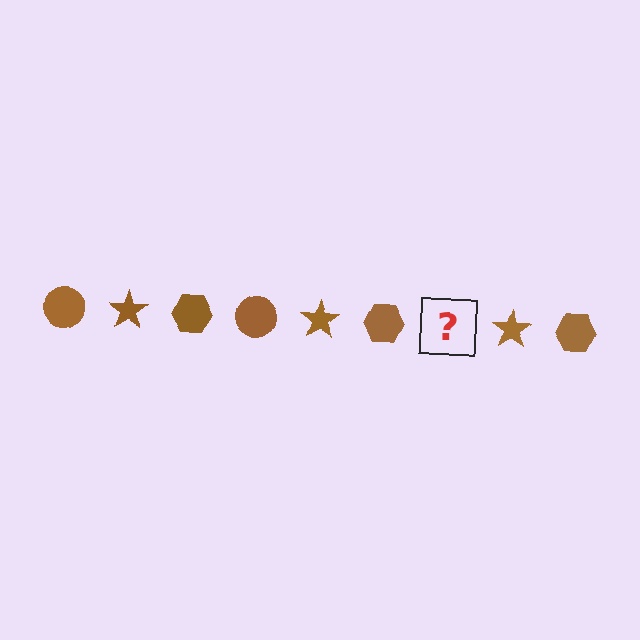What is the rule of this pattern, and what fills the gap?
The rule is that the pattern cycles through circle, star, hexagon shapes in brown. The gap should be filled with a brown circle.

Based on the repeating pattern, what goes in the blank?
The blank should be a brown circle.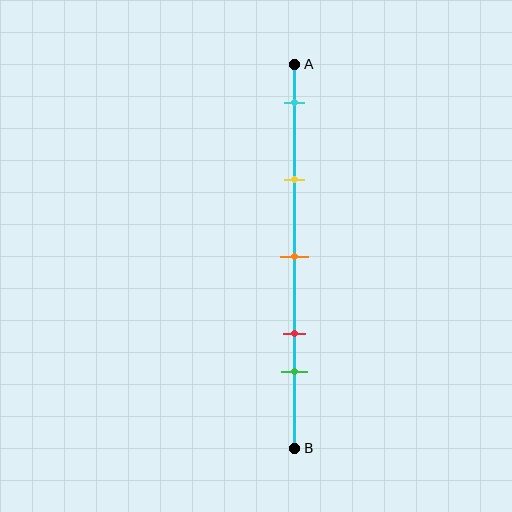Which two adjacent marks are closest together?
The red and green marks are the closest adjacent pair.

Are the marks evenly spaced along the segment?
No, the marks are not evenly spaced.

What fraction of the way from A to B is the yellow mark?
The yellow mark is approximately 30% (0.3) of the way from A to B.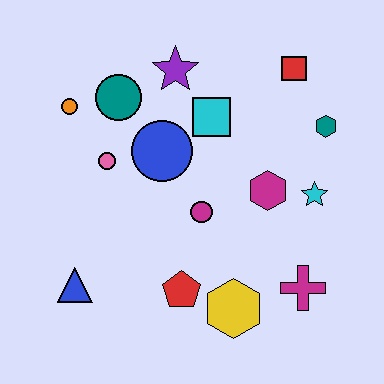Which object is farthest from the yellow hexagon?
The orange circle is farthest from the yellow hexagon.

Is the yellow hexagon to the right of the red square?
No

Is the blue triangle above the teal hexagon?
No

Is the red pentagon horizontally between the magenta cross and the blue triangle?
Yes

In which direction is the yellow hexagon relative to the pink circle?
The yellow hexagon is below the pink circle.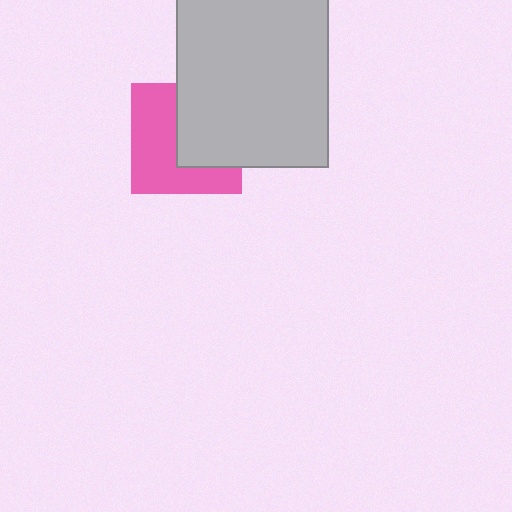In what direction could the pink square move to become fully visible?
The pink square could move left. That would shift it out from behind the light gray rectangle entirely.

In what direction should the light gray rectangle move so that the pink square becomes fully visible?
The light gray rectangle should move right. That is the shortest direction to clear the overlap and leave the pink square fully visible.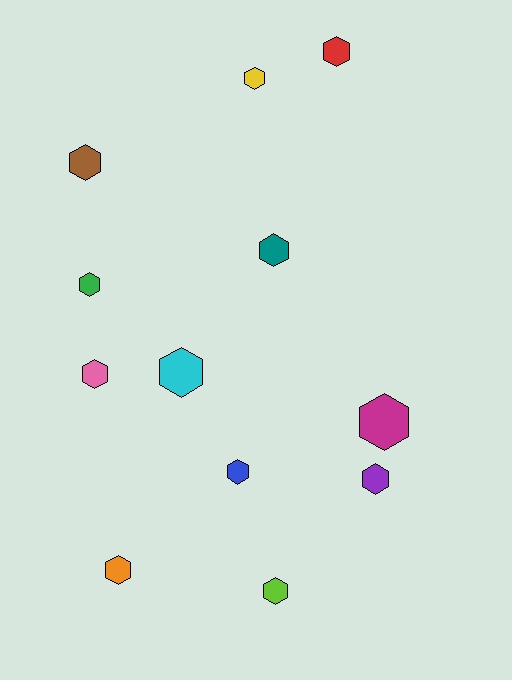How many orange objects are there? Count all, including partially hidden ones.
There is 1 orange object.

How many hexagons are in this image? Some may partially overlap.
There are 12 hexagons.